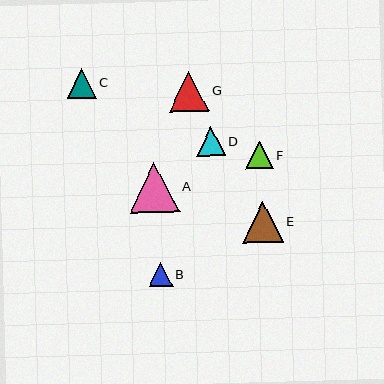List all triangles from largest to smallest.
From largest to smallest: A, E, G, C, D, F, B.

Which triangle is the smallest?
Triangle B is the smallest with a size of approximately 24 pixels.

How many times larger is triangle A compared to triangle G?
Triangle A is approximately 1.2 times the size of triangle G.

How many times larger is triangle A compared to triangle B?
Triangle A is approximately 2.1 times the size of triangle B.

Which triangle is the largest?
Triangle A is the largest with a size of approximately 50 pixels.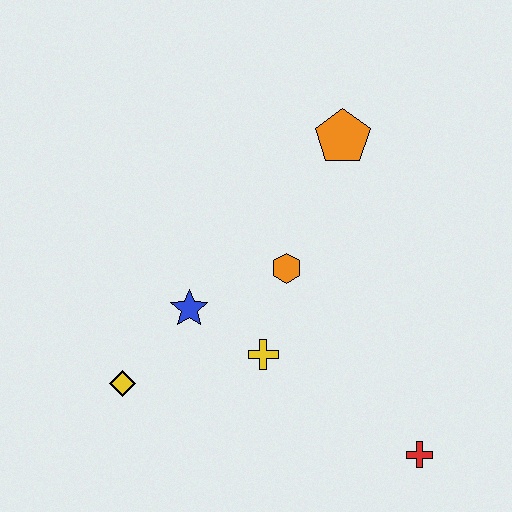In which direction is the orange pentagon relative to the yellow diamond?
The orange pentagon is above the yellow diamond.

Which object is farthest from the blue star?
The red cross is farthest from the blue star.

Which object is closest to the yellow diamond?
The blue star is closest to the yellow diamond.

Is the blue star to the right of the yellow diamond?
Yes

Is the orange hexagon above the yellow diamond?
Yes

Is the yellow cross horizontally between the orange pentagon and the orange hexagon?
No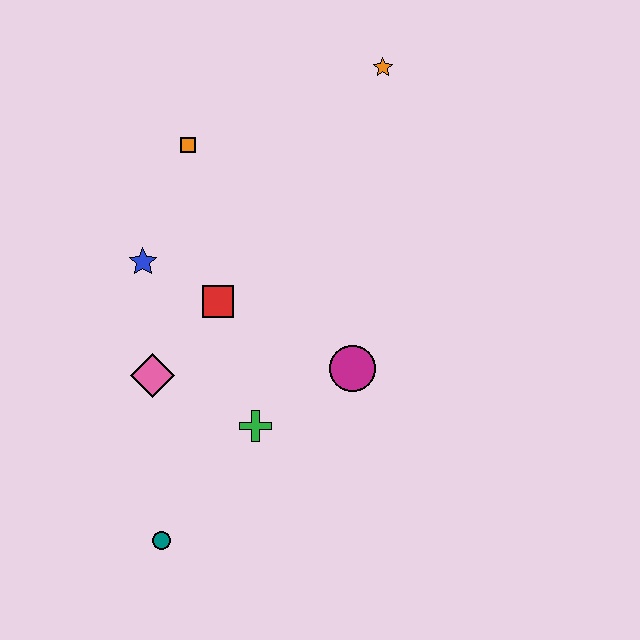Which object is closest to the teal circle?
The green cross is closest to the teal circle.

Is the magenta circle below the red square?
Yes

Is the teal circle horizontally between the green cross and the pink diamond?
Yes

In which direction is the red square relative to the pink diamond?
The red square is above the pink diamond.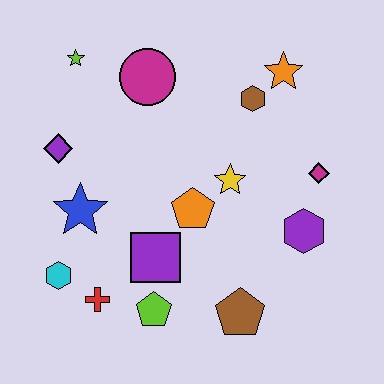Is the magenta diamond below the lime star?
Yes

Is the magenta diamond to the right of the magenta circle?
Yes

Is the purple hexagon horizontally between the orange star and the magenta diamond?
Yes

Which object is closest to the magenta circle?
The lime star is closest to the magenta circle.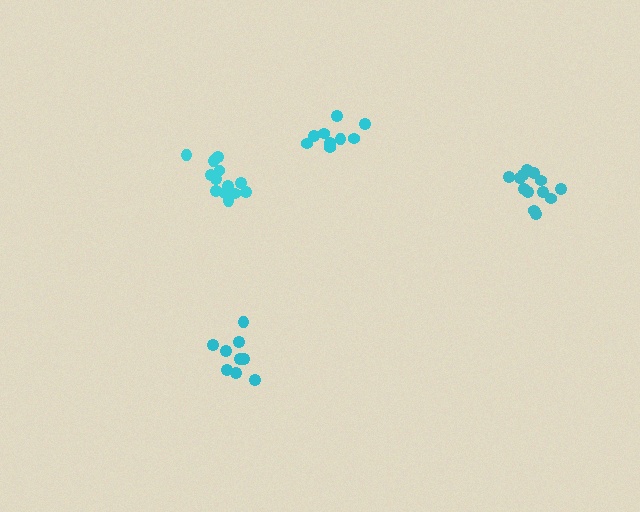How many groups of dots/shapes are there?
There are 4 groups.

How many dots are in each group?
Group 1: 9 dots, Group 2: 14 dots, Group 3: 14 dots, Group 4: 9 dots (46 total).